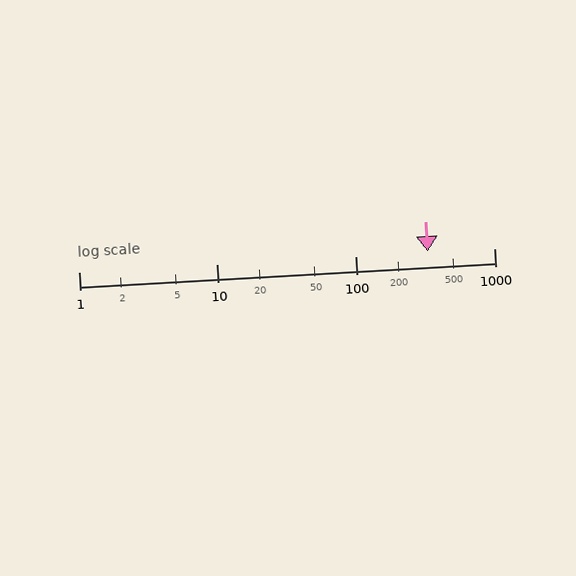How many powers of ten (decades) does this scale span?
The scale spans 3 decades, from 1 to 1000.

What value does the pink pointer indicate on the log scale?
The pointer indicates approximately 330.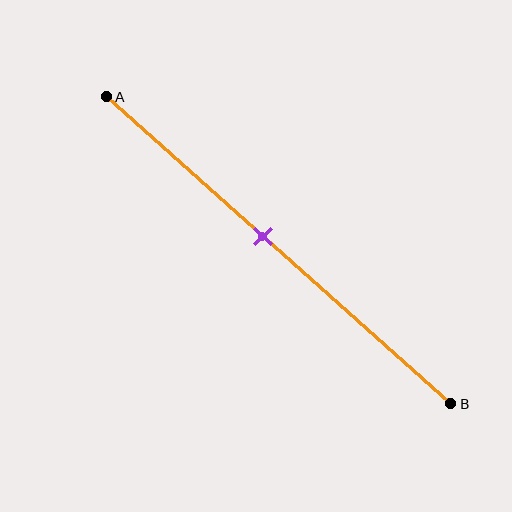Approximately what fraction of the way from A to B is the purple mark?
The purple mark is approximately 45% of the way from A to B.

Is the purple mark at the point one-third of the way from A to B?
No, the mark is at about 45% from A, not at the 33% one-third point.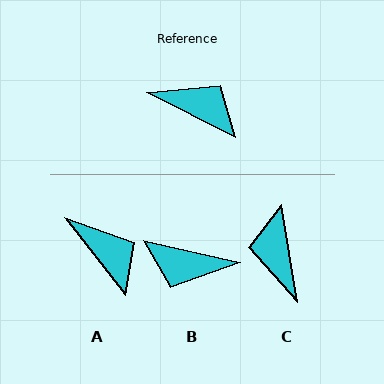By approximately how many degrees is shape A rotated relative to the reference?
Approximately 25 degrees clockwise.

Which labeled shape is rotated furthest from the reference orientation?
B, about 166 degrees away.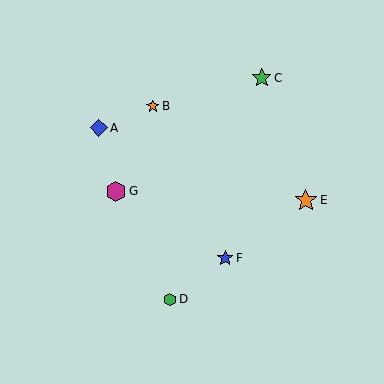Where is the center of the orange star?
The center of the orange star is at (306, 200).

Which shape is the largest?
The orange star (labeled E) is the largest.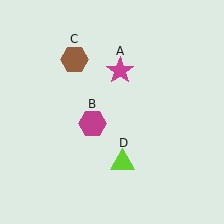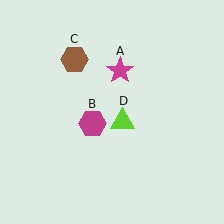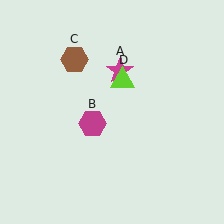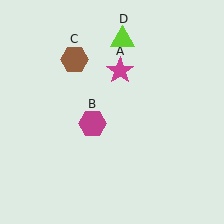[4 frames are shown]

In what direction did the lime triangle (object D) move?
The lime triangle (object D) moved up.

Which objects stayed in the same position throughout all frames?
Magenta star (object A) and magenta hexagon (object B) and brown hexagon (object C) remained stationary.